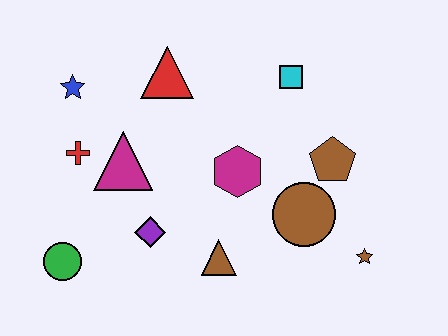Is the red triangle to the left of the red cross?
No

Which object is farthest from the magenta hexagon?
The green circle is farthest from the magenta hexagon.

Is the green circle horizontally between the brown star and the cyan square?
No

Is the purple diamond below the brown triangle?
No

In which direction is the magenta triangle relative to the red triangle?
The magenta triangle is below the red triangle.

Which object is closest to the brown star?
The brown circle is closest to the brown star.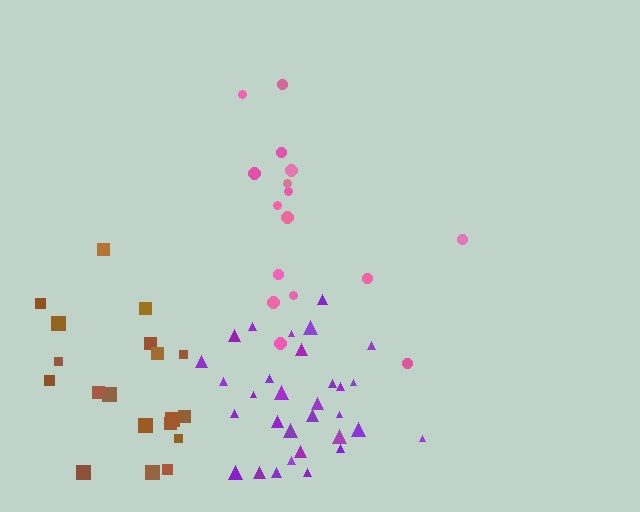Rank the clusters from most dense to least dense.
purple, brown, pink.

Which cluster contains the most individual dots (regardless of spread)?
Purple (31).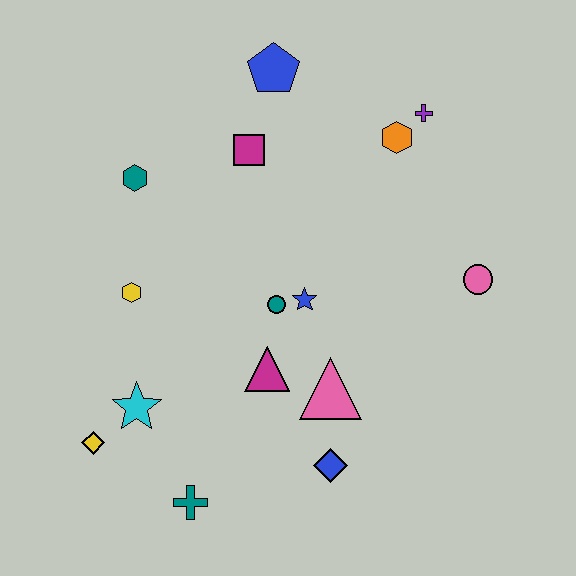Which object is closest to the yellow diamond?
The cyan star is closest to the yellow diamond.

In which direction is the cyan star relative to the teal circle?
The cyan star is to the left of the teal circle.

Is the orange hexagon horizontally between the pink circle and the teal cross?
Yes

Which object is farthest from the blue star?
The yellow diamond is farthest from the blue star.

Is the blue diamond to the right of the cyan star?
Yes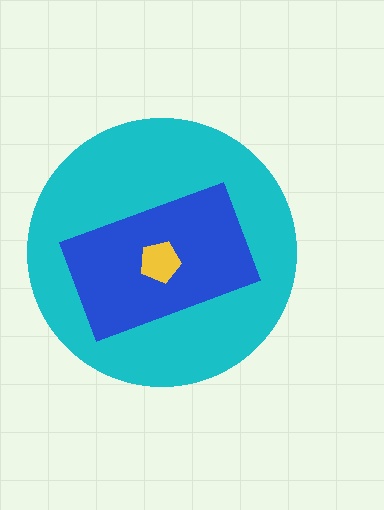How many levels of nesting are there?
3.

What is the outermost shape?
The cyan circle.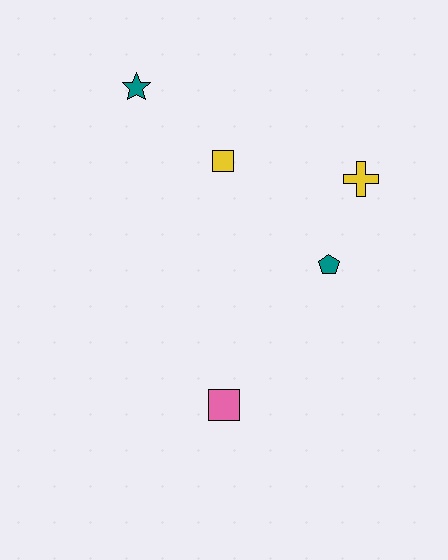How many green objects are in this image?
There are no green objects.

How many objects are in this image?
There are 5 objects.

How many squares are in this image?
There are 2 squares.